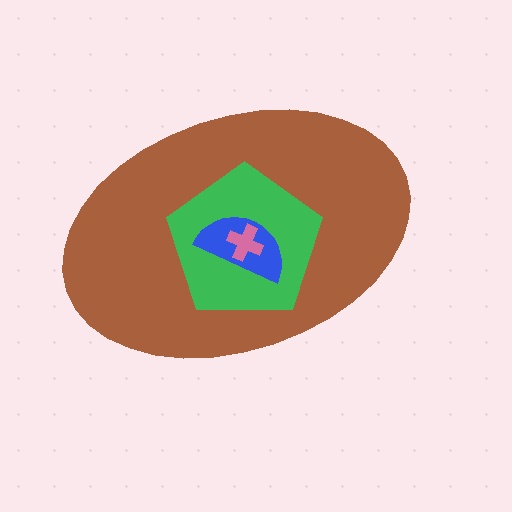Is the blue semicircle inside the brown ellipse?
Yes.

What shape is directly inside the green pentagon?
The blue semicircle.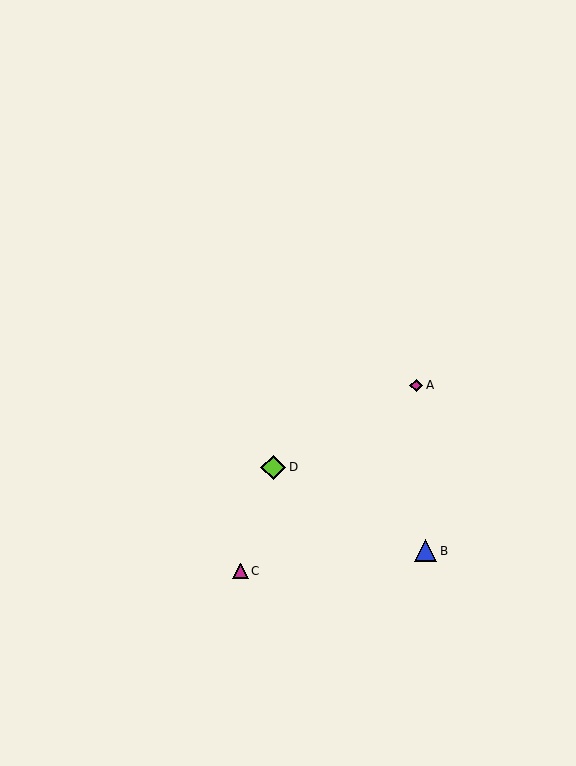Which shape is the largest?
The lime diamond (labeled D) is the largest.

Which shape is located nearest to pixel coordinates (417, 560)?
The blue triangle (labeled B) at (426, 551) is nearest to that location.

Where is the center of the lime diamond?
The center of the lime diamond is at (273, 467).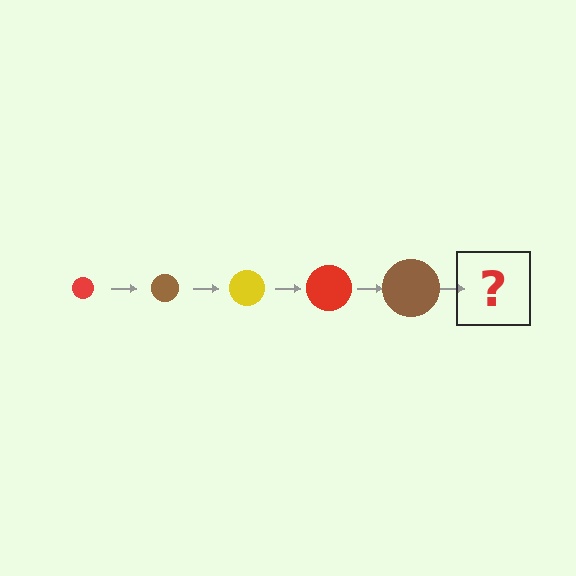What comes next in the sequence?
The next element should be a yellow circle, larger than the previous one.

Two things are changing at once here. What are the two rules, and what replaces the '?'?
The two rules are that the circle grows larger each step and the color cycles through red, brown, and yellow. The '?' should be a yellow circle, larger than the previous one.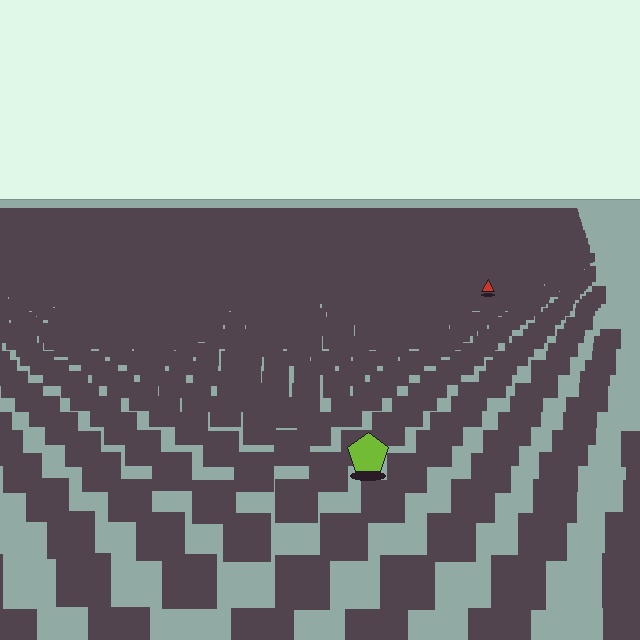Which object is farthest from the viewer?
The red triangle is farthest from the viewer. It appears smaller and the ground texture around it is denser.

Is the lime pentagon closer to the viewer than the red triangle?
Yes. The lime pentagon is closer — you can tell from the texture gradient: the ground texture is coarser near it.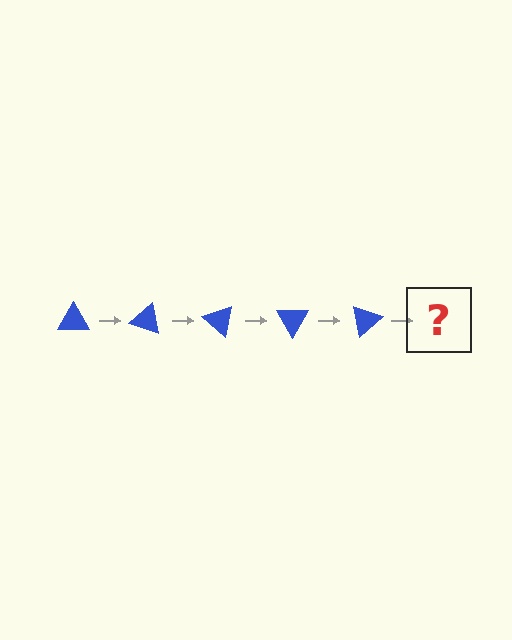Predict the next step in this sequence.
The next step is a blue triangle rotated 100 degrees.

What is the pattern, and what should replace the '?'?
The pattern is that the triangle rotates 20 degrees each step. The '?' should be a blue triangle rotated 100 degrees.